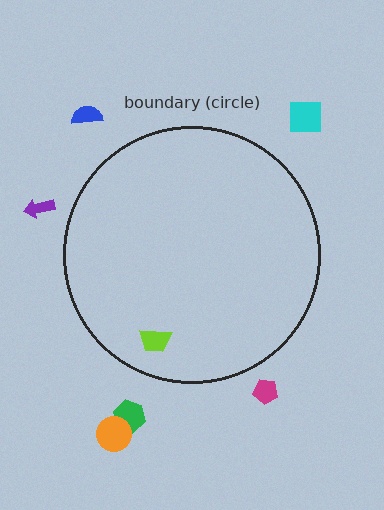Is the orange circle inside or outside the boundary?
Outside.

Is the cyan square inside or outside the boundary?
Outside.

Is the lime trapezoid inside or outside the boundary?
Inside.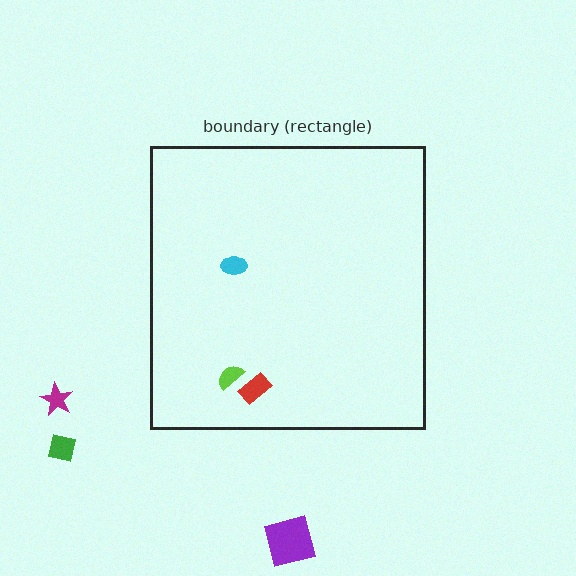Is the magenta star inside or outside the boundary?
Outside.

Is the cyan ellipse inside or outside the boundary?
Inside.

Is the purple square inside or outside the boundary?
Outside.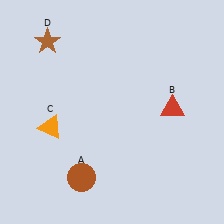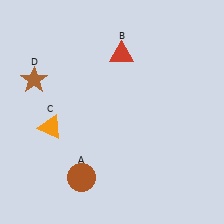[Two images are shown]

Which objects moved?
The objects that moved are: the red triangle (B), the brown star (D).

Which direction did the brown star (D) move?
The brown star (D) moved down.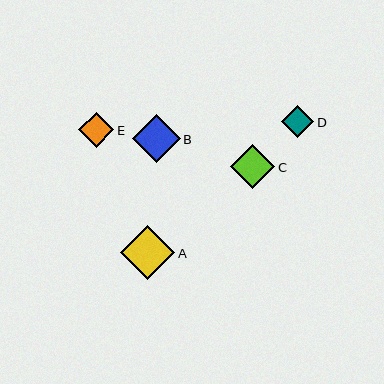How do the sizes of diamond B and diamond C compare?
Diamond B and diamond C are approximately the same size.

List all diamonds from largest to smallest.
From largest to smallest: A, B, C, E, D.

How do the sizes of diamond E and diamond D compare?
Diamond E and diamond D are approximately the same size.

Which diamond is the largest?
Diamond A is the largest with a size of approximately 54 pixels.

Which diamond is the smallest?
Diamond D is the smallest with a size of approximately 32 pixels.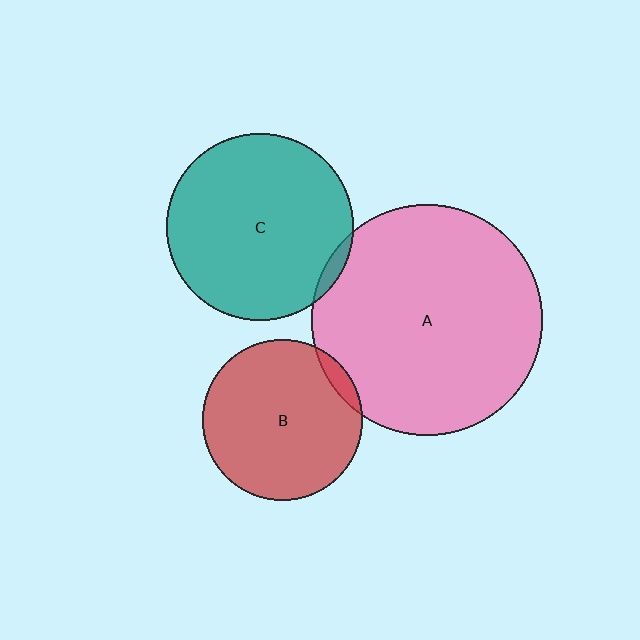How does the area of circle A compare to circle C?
Approximately 1.5 times.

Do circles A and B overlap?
Yes.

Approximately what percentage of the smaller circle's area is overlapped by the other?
Approximately 5%.